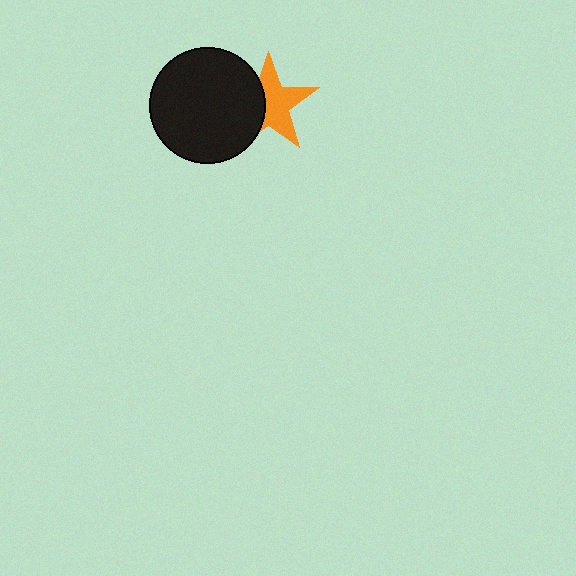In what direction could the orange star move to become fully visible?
The orange star could move right. That would shift it out from behind the black circle entirely.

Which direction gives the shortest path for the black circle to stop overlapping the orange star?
Moving left gives the shortest separation.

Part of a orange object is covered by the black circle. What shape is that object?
It is a star.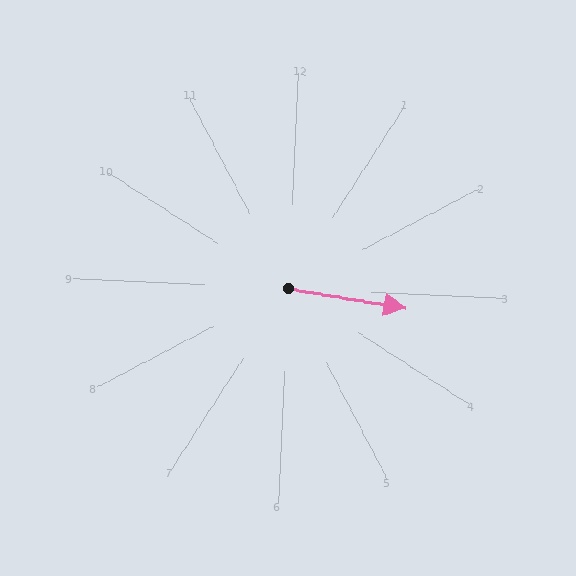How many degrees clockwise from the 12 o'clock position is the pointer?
Approximately 97 degrees.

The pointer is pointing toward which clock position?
Roughly 3 o'clock.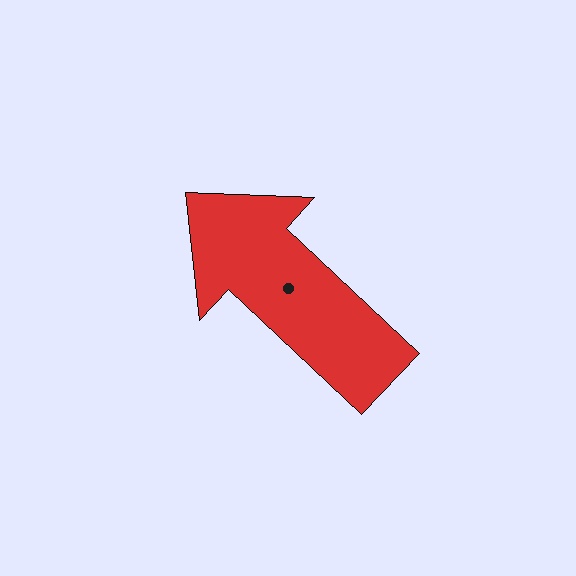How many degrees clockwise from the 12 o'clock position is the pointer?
Approximately 313 degrees.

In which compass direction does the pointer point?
Northwest.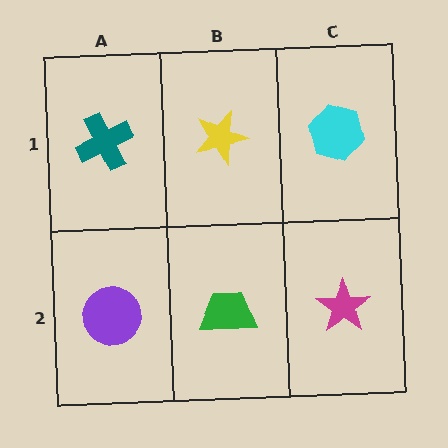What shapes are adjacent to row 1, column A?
A purple circle (row 2, column A), a yellow star (row 1, column B).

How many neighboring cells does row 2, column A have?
2.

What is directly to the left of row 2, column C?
A green trapezoid.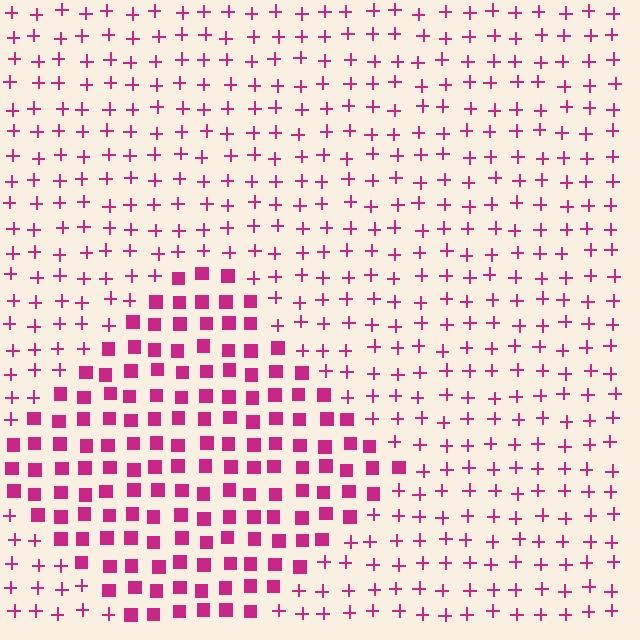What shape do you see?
I see a diamond.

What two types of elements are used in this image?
The image uses squares inside the diamond region and plus signs outside it.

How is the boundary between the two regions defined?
The boundary is defined by a change in element shape: squares inside vs. plus signs outside. All elements share the same color and spacing.